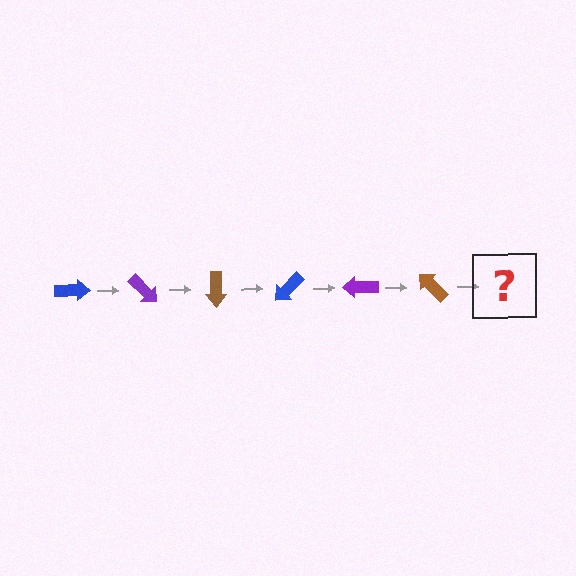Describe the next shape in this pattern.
It should be a blue arrow, rotated 270 degrees from the start.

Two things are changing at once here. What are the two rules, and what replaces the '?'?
The two rules are that it rotates 45 degrees each step and the color cycles through blue, purple, and brown. The '?' should be a blue arrow, rotated 270 degrees from the start.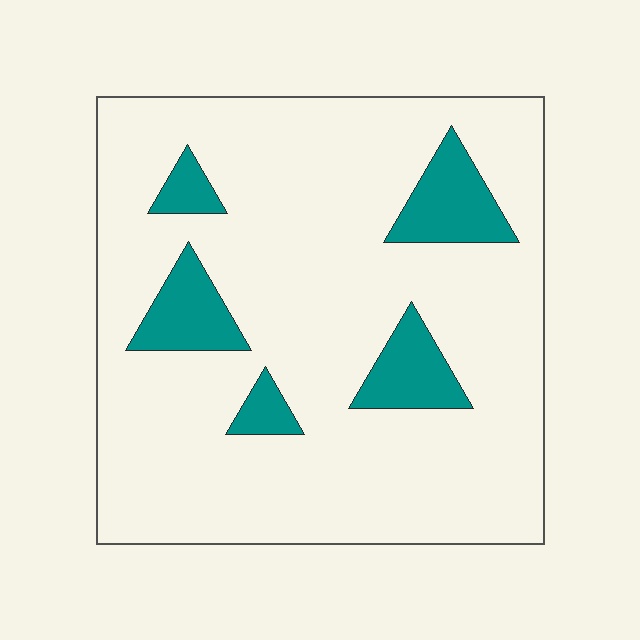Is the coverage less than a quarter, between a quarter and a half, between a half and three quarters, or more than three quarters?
Less than a quarter.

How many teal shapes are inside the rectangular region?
5.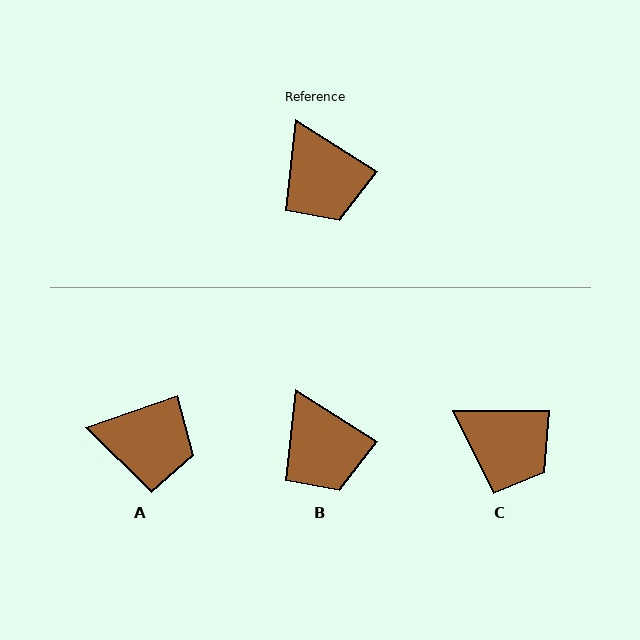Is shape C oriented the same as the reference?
No, it is off by about 33 degrees.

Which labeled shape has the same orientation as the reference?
B.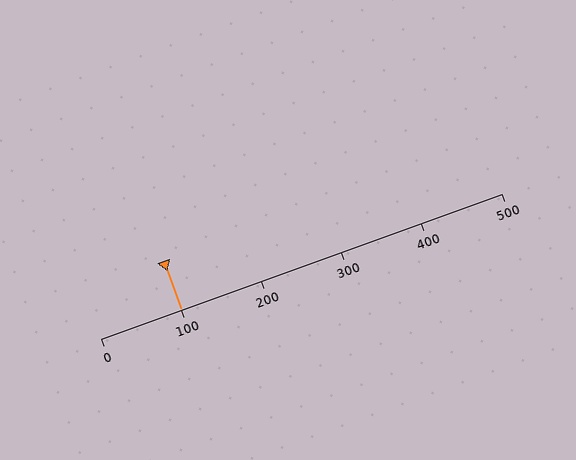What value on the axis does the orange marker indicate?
The marker indicates approximately 100.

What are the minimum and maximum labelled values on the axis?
The axis runs from 0 to 500.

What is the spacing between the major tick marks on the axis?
The major ticks are spaced 100 apart.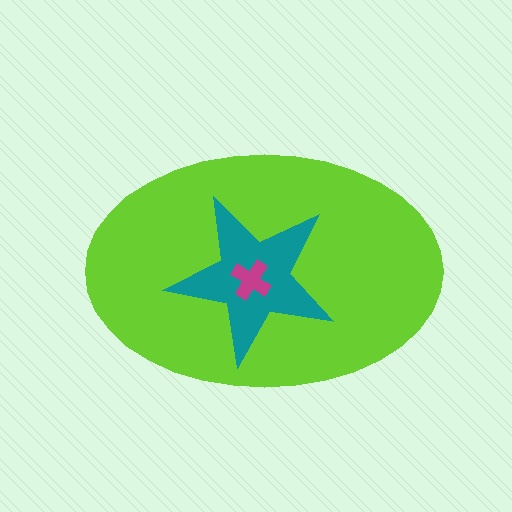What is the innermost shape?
The magenta cross.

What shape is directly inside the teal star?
The magenta cross.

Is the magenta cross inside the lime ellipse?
Yes.